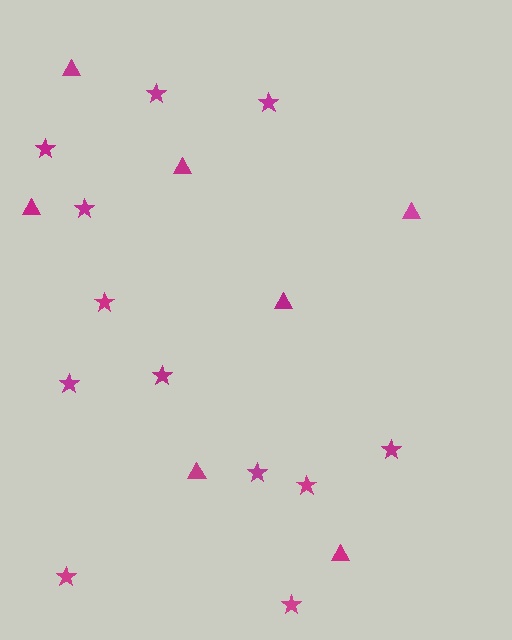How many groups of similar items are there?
There are 2 groups: one group of stars (12) and one group of triangles (7).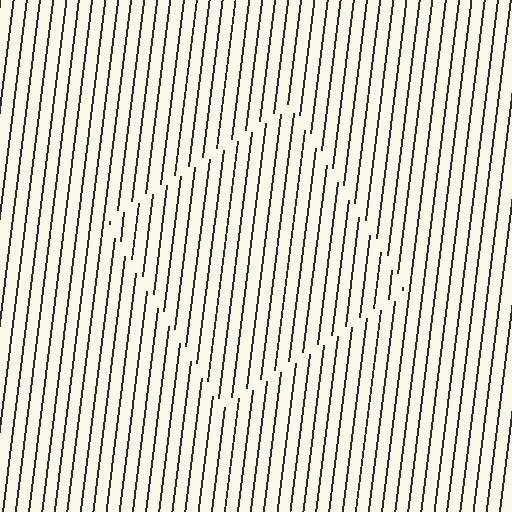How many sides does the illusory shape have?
4 sides — the line-ends trace a square.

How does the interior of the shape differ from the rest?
The interior of the shape contains the same grating, shifted by half a period — the contour is defined by the phase discontinuity where line-ends from the inner and outer gratings abut.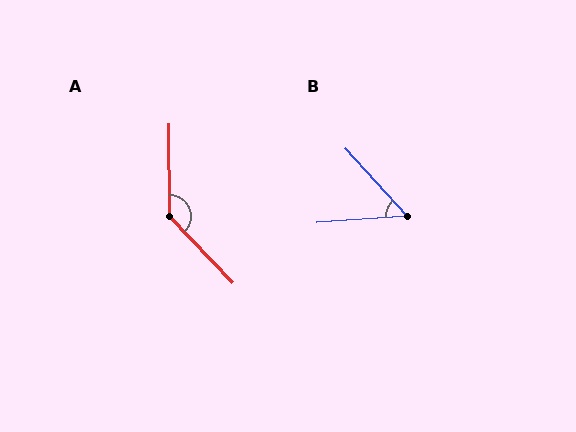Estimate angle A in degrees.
Approximately 136 degrees.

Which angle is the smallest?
B, at approximately 52 degrees.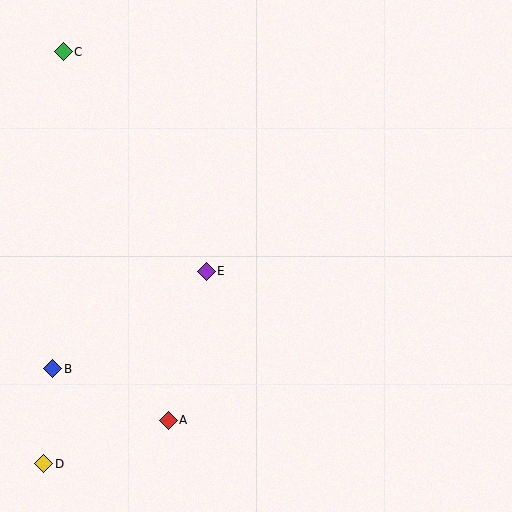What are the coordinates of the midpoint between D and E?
The midpoint between D and E is at (125, 368).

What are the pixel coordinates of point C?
Point C is at (63, 52).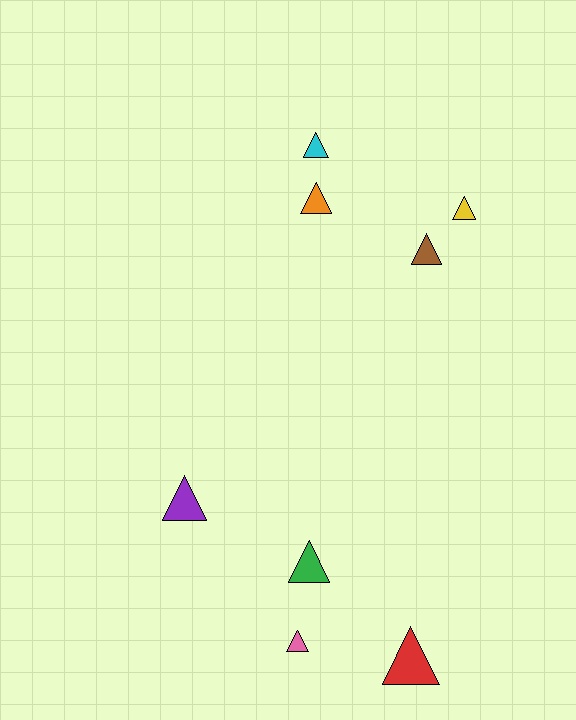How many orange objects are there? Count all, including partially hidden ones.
There is 1 orange object.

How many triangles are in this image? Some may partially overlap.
There are 8 triangles.